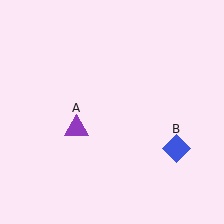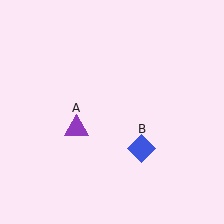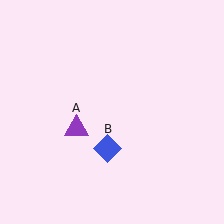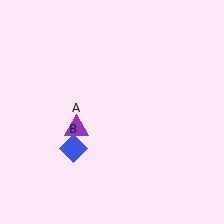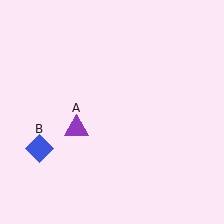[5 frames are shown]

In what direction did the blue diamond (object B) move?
The blue diamond (object B) moved left.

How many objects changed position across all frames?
1 object changed position: blue diamond (object B).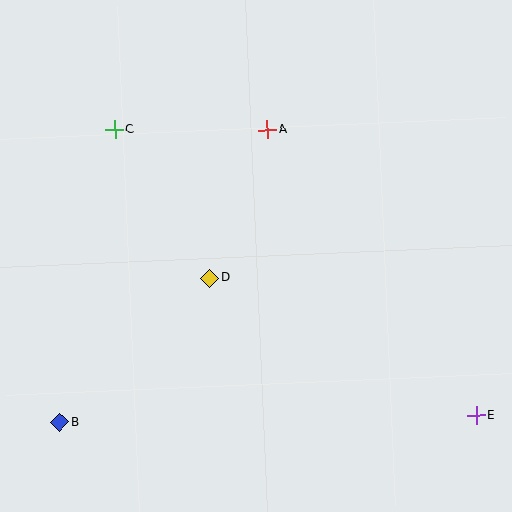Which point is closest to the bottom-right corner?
Point E is closest to the bottom-right corner.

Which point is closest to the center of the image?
Point D at (210, 278) is closest to the center.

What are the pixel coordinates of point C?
Point C is at (114, 130).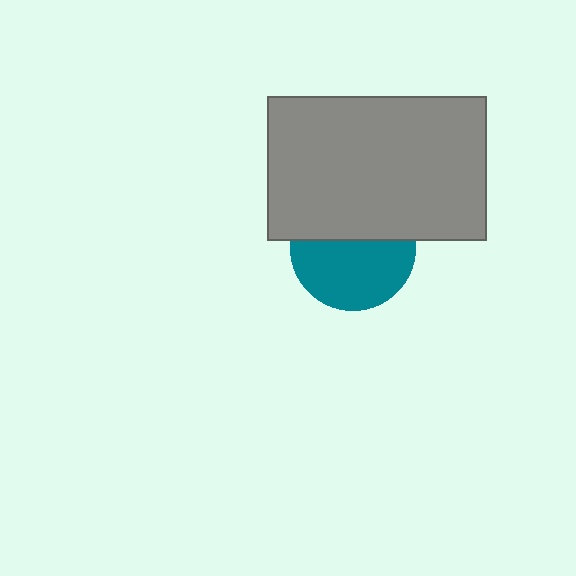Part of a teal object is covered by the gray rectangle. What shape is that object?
It is a circle.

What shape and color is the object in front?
The object in front is a gray rectangle.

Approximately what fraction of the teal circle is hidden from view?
Roughly 43% of the teal circle is hidden behind the gray rectangle.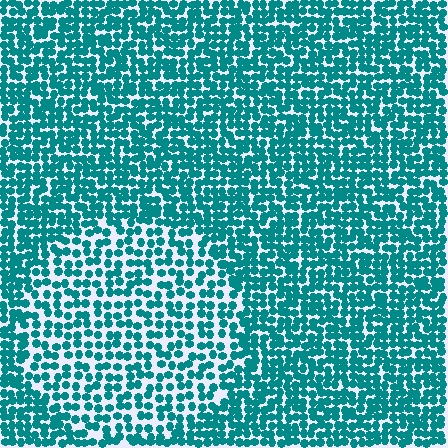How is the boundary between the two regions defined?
The boundary is defined by a change in element density (approximately 1.6x ratio). All elements are the same color, size, and shape.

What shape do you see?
I see a circle.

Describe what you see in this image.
The image contains small teal elements arranged at two different densities. A circle-shaped region is visible where the elements are less densely packed than the surrounding area.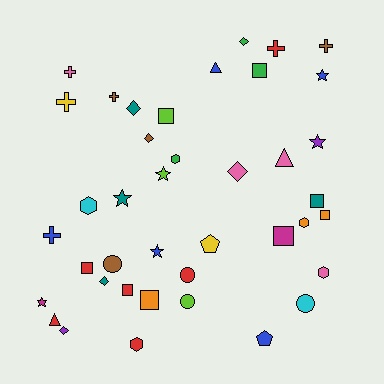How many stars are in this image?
There are 6 stars.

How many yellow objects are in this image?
There are 2 yellow objects.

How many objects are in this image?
There are 40 objects.